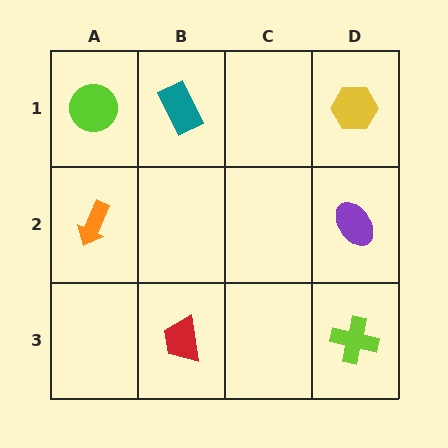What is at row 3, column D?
A lime cross.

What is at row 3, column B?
A red trapezoid.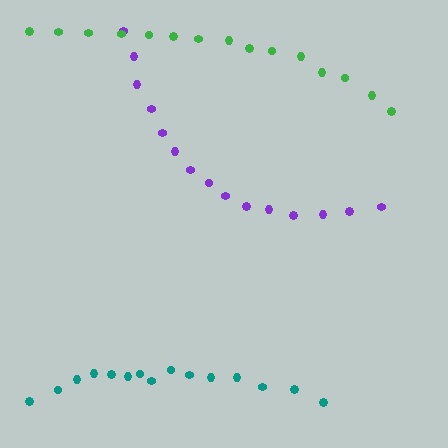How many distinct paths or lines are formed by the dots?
There are 3 distinct paths.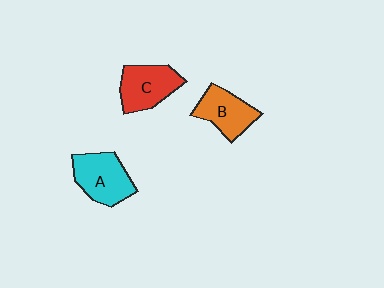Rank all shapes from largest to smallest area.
From largest to smallest: A (cyan), C (red), B (orange).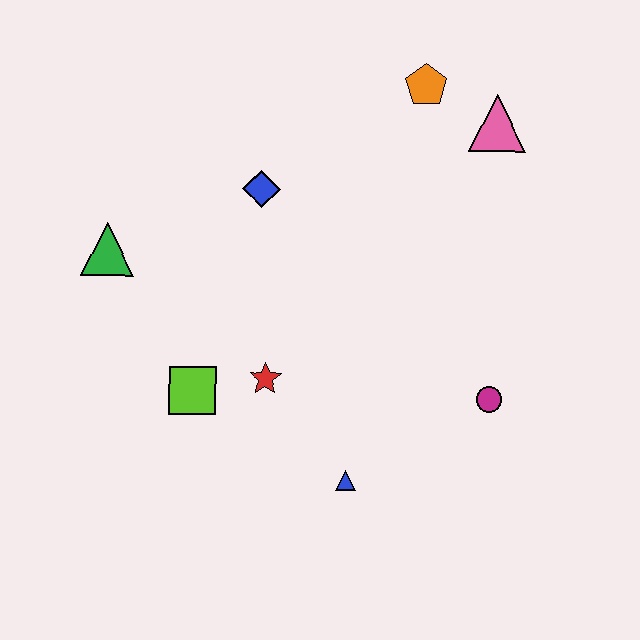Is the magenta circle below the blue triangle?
No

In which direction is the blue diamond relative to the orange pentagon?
The blue diamond is to the left of the orange pentagon.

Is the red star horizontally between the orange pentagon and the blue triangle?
No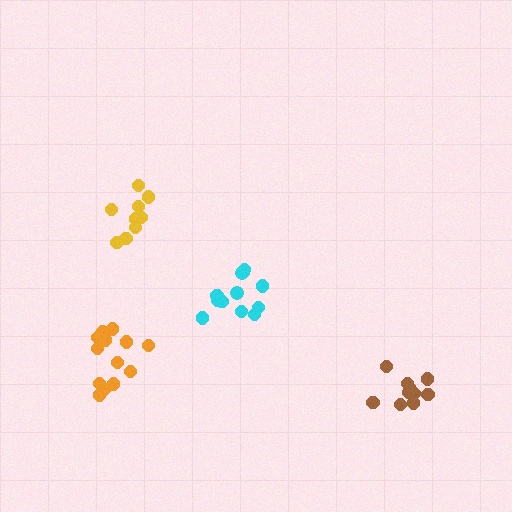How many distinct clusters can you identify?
There are 4 distinct clusters.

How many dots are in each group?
Group 1: 13 dots, Group 2: 12 dots, Group 3: 10 dots, Group 4: 9 dots (44 total).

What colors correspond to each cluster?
The clusters are colored: orange, cyan, brown, yellow.